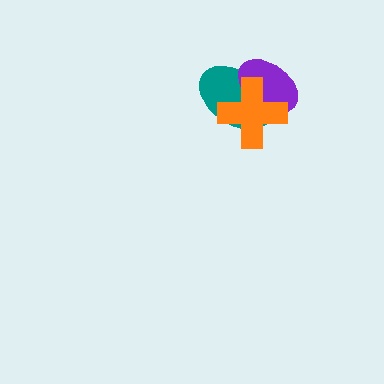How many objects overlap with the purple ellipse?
2 objects overlap with the purple ellipse.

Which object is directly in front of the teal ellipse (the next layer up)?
The purple ellipse is directly in front of the teal ellipse.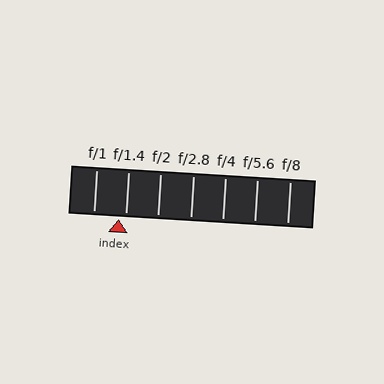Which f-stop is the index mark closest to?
The index mark is closest to f/1.4.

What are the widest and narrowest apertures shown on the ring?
The widest aperture shown is f/1 and the narrowest is f/8.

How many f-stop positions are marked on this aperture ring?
There are 7 f-stop positions marked.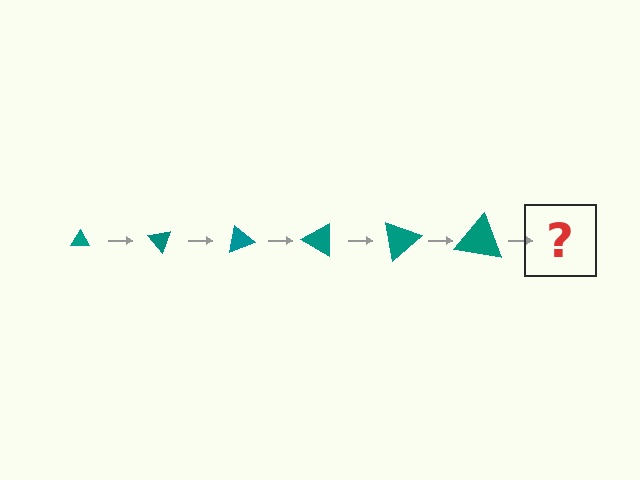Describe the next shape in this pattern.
It should be a triangle, larger than the previous one and rotated 300 degrees from the start.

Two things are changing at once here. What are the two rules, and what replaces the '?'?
The two rules are that the triangle grows larger each step and it rotates 50 degrees each step. The '?' should be a triangle, larger than the previous one and rotated 300 degrees from the start.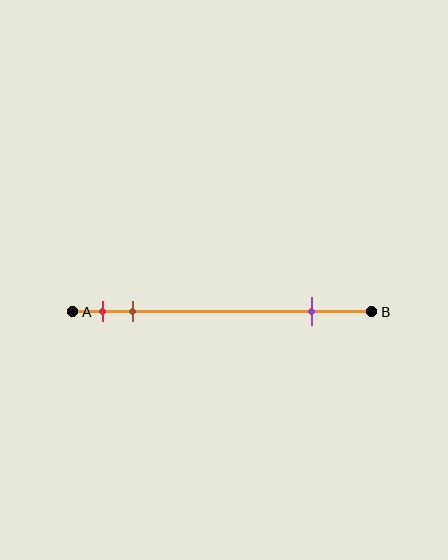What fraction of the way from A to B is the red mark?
The red mark is approximately 10% (0.1) of the way from A to B.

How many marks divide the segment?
There are 3 marks dividing the segment.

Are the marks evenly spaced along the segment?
No, the marks are not evenly spaced.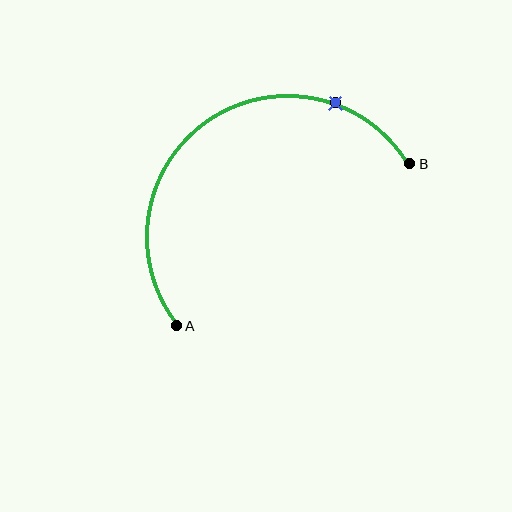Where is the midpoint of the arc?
The arc midpoint is the point on the curve farthest from the straight line joining A and B. It sits above and to the left of that line.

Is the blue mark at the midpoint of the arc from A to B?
No. The blue mark lies on the arc but is closer to endpoint B. The arc midpoint would be at the point on the curve equidistant along the arc from both A and B.